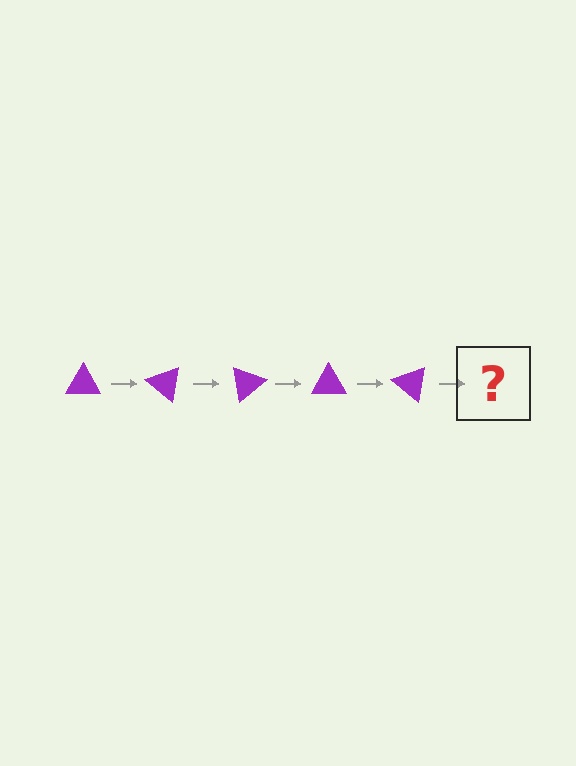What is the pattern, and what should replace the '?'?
The pattern is that the triangle rotates 40 degrees each step. The '?' should be a purple triangle rotated 200 degrees.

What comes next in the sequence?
The next element should be a purple triangle rotated 200 degrees.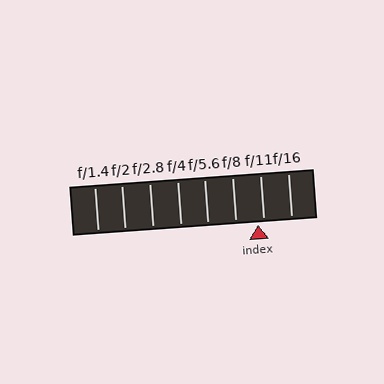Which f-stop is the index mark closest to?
The index mark is closest to f/11.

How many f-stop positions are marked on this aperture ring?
There are 8 f-stop positions marked.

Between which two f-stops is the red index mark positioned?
The index mark is between f/8 and f/11.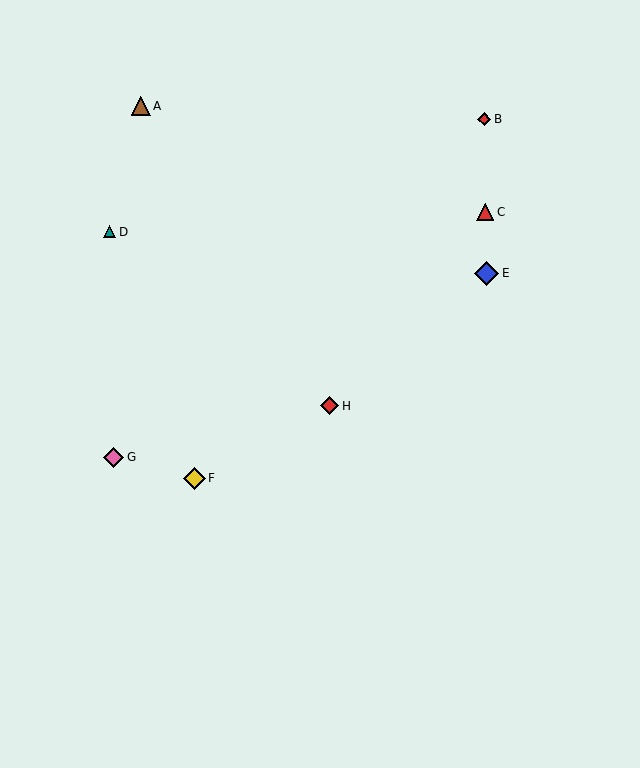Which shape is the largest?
The blue diamond (labeled E) is the largest.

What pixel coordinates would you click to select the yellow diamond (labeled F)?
Click at (194, 478) to select the yellow diamond F.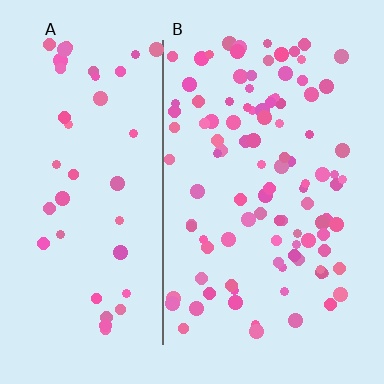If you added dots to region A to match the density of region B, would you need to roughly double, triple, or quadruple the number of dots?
Approximately double.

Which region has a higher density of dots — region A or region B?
B (the right).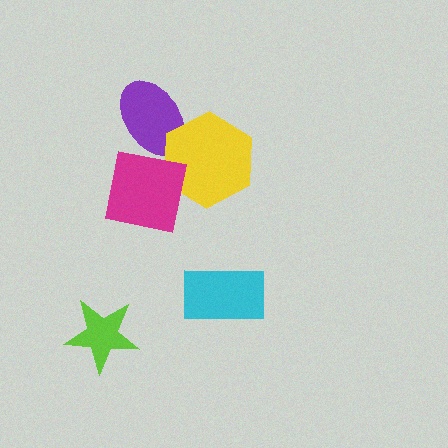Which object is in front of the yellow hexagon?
The magenta square is in front of the yellow hexagon.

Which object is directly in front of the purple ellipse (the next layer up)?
The yellow hexagon is directly in front of the purple ellipse.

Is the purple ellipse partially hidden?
Yes, it is partially covered by another shape.